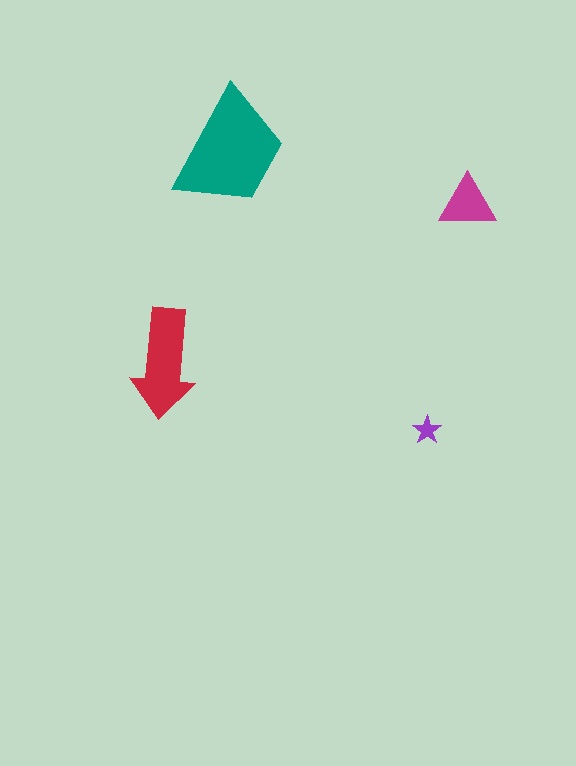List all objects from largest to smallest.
The teal trapezoid, the red arrow, the magenta triangle, the purple star.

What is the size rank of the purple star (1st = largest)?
4th.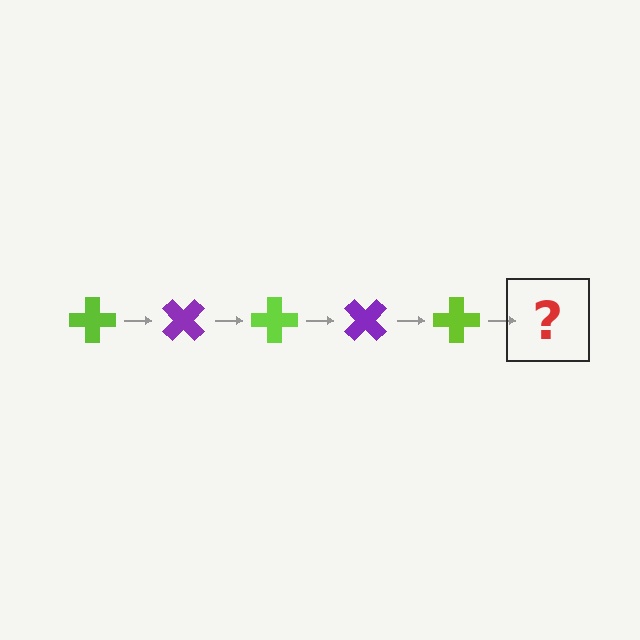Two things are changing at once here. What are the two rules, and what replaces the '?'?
The two rules are that it rotates 45 degrees each step and the color cycles through lime and purple. The '?' should be a purple cross, rotated 225 degrees from the start.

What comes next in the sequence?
The next element should be a purple cross, rotated 225 degrees from the start.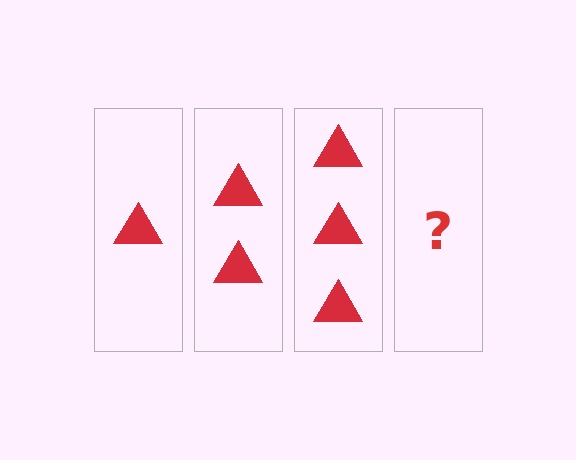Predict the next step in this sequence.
The next step is 4 triangles.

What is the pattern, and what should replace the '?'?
The pattern is that each step adds one more triangle. The '?' should be 4 triangles.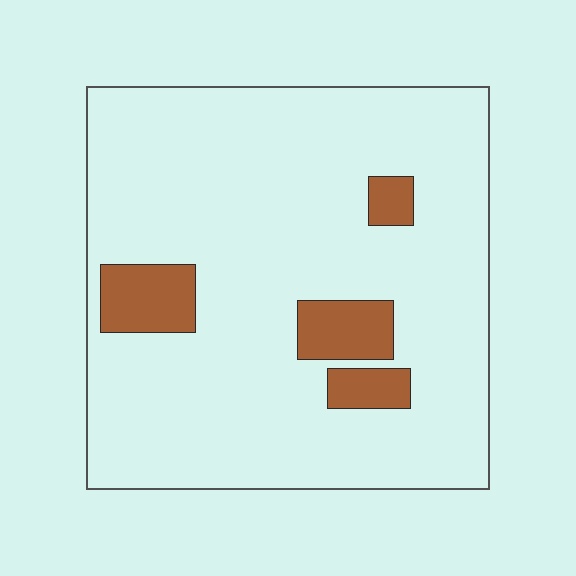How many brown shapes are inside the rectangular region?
4.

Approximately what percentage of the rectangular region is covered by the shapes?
Approximately 10%.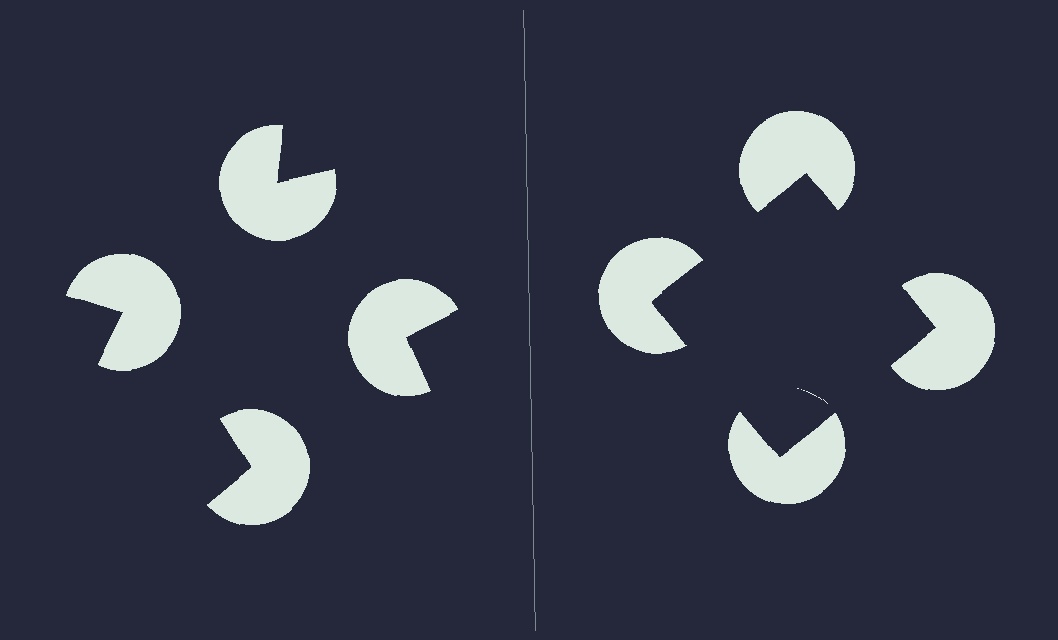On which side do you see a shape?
An illusory square appears on the right side. On the left side the wedge cuts are rotated, so no coherent shape forms.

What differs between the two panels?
The pac-man discs are positioned identically on both sides; only the wedge orientations differ. On the right they align to a square; on the left they are misaligned.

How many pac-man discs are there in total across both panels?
8 — 4 on each side.